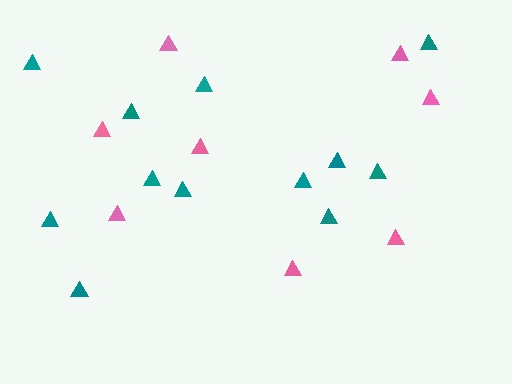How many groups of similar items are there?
There are 2 groups: one group of pink triangles (8) and one group of teal triangles (12).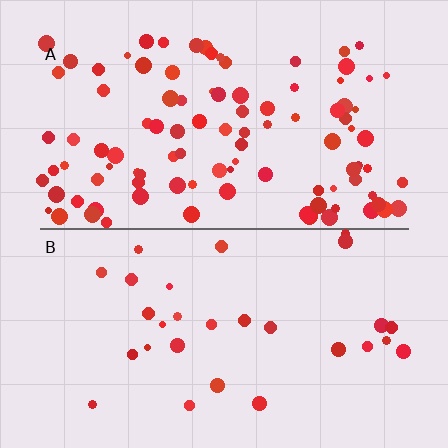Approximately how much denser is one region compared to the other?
Approximately 3.5× — region A over region B.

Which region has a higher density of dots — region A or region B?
A (the top).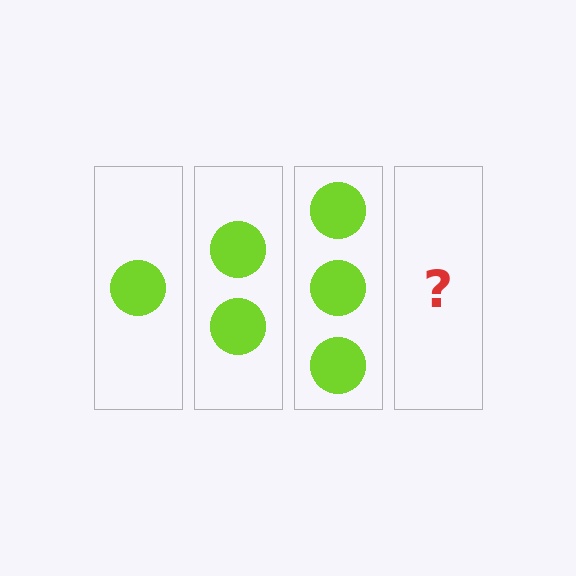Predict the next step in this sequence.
The next step is 4 circles.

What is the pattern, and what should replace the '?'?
The pattern is that each step adds one more circle. The '?' should be 4 circles.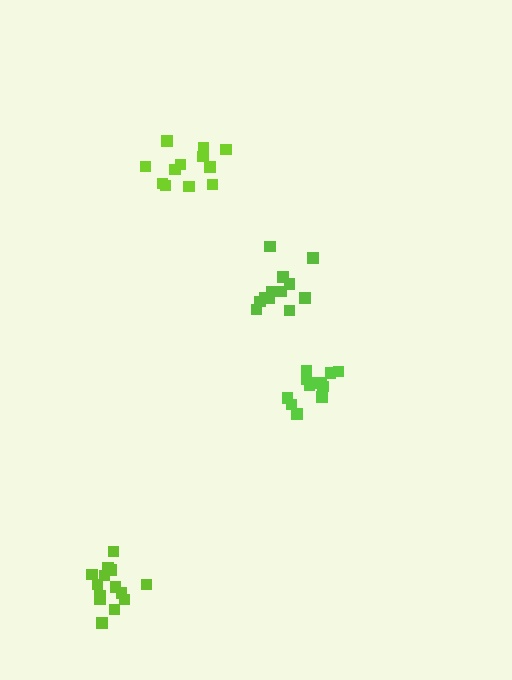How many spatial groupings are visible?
There are 4 spatial groupings.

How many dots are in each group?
Group 1: 12 dots, Group 2: 12 dots, Group 3: 12 dots, Group 4: 14 dots (50 total).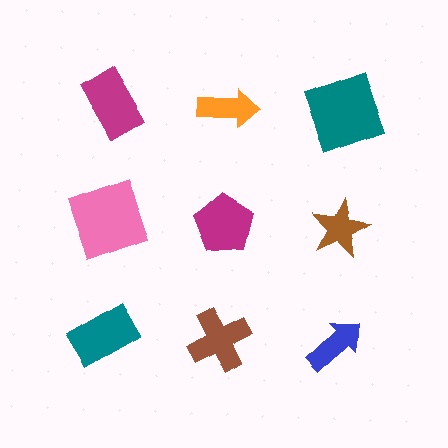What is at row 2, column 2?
A magenta pentagon.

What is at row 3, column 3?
A blue arrow.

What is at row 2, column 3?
A brown star.